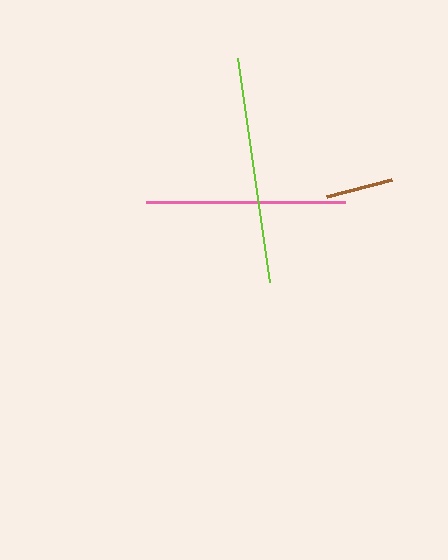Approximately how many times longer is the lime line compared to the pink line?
The lime line is approximately 1.1 times the length of the pink line.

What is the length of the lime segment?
The lime segment is approximately 226 pixels long.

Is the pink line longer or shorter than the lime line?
The lime line is longer than the pink line.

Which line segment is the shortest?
The brown line is the shortest at approximately 67 pixels.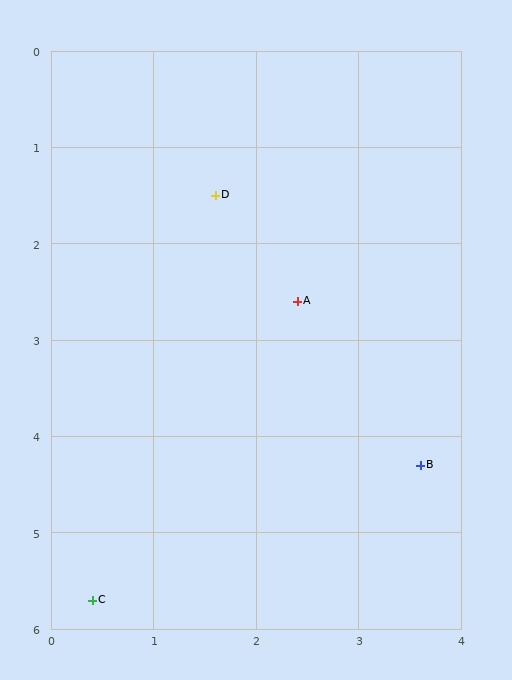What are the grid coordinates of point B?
Point B is at approximately (3.6, 4.3).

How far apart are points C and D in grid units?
Points C and D are about 4.4 grid units apart.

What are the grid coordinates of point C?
Point C is at approximately (0.4, 5.7).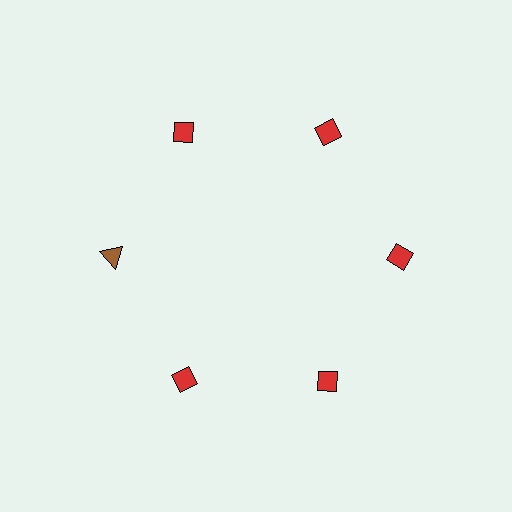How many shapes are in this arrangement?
There are 6 shapes arranged in a ring pattern.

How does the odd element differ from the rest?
It differs in both color (brown instead of red) and shape (triangle instead of diamond).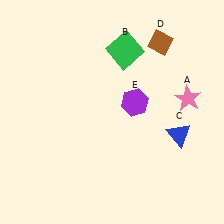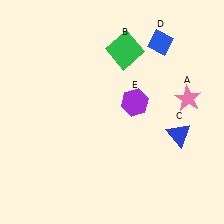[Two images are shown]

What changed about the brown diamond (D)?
In Image 1, D is brown. In Image 2, it changed to blue.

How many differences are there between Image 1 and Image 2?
There is 1 difference between the two images.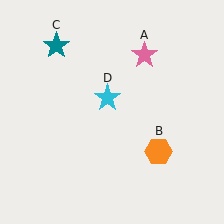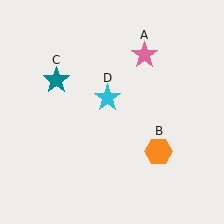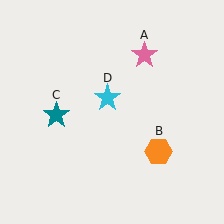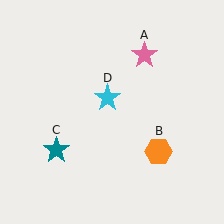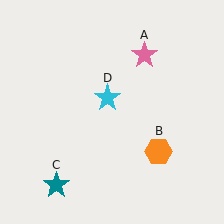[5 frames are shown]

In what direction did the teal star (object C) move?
The teal star (object C) moved down.